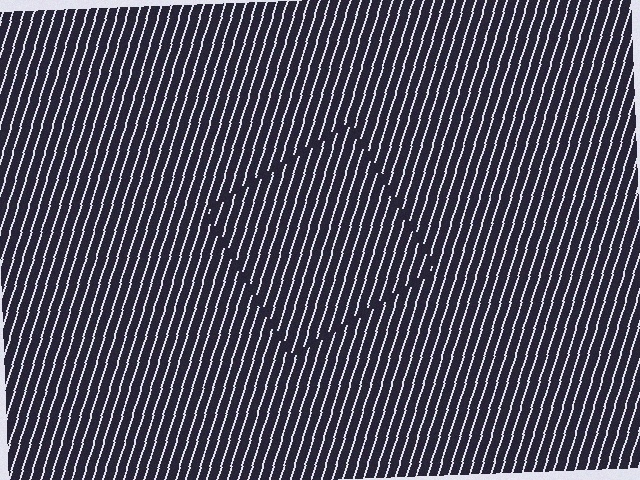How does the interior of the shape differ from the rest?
The interior of the shape contains the same grating, shifted by half a period — the contour is defined by the phase discontinuity where line-ends from the inner and outer gratings abut.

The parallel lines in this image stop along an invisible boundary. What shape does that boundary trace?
An illusory square. The interior of the shape contains the same grating, shifted by half a period — the contour is defined by the phase discontinuity where line-ends from the inner and outer gratings abut.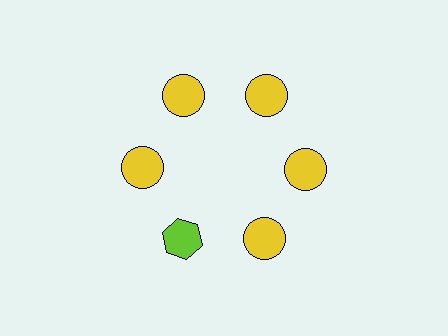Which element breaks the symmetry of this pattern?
The lime hexagon at roughly the 7 o'clock position breaks the symmetry. All other shapes are yellow circles.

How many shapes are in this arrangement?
There are 6 shapes arranged in a ring pattern.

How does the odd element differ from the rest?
It differs in both color (lime instead of yellow) and shape (hexagon instead of circle).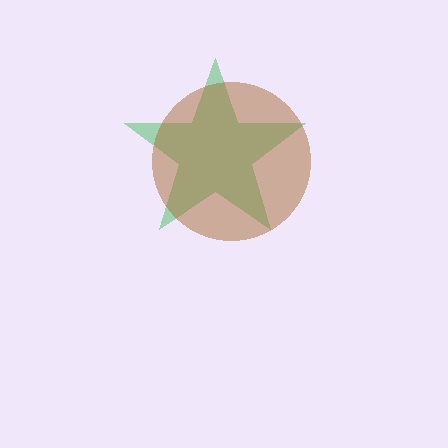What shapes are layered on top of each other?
The layered shapes are: a green star, a brown circle.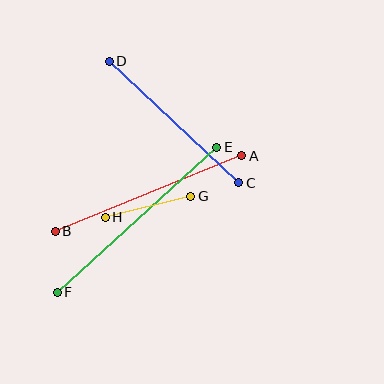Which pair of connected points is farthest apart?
Points E and F are farthest apart.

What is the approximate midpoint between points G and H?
The midpoint is at approximately (148, 207) pixels.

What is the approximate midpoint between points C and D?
The midpoint is at approximately (174, 122) pixels.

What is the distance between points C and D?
The distance is approximately 177 pixels.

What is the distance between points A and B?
The distance is approximately 201 pixels.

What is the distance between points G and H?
The distance is approximately 88 pixels.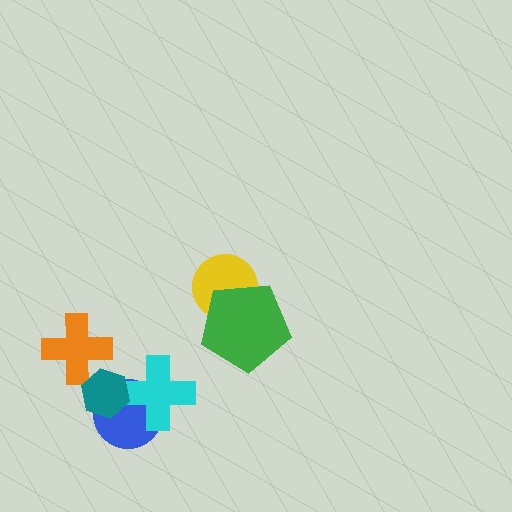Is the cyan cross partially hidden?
Yes, it is partially covered by another shape.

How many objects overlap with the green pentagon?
1 object overlaps with the green pentagon.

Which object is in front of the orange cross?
The teal hexagon is in front of the orange cross.